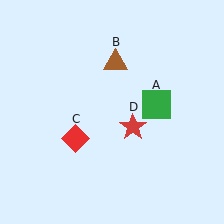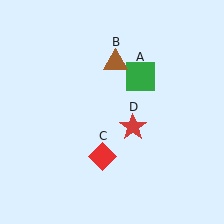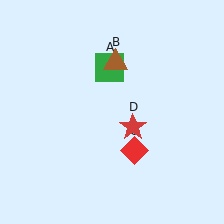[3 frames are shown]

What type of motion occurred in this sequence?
The green square (object A), red diamond (object C) rotated counterclockwise around the center of the scene.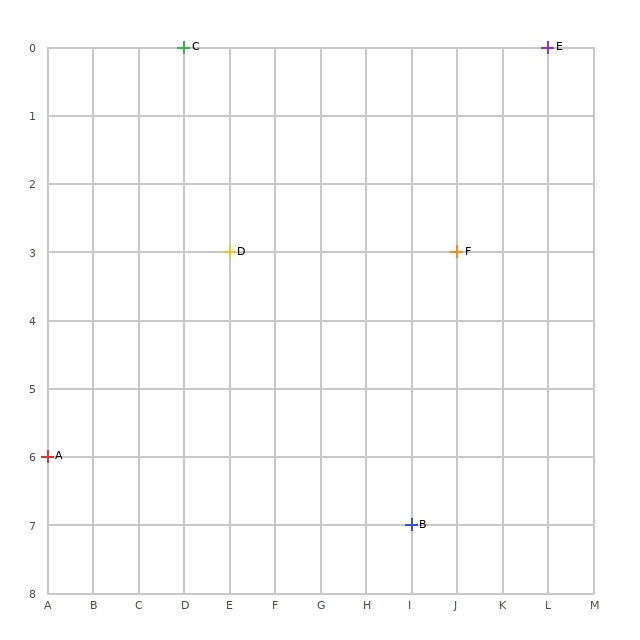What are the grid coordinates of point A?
Point A is at grid coordinates (A, 6).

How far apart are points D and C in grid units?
Points D and C are 1 column and 3 rows apart (about 3.2 grid units diagonally).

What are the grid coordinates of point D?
Point D is at grid coordinates (E, 3).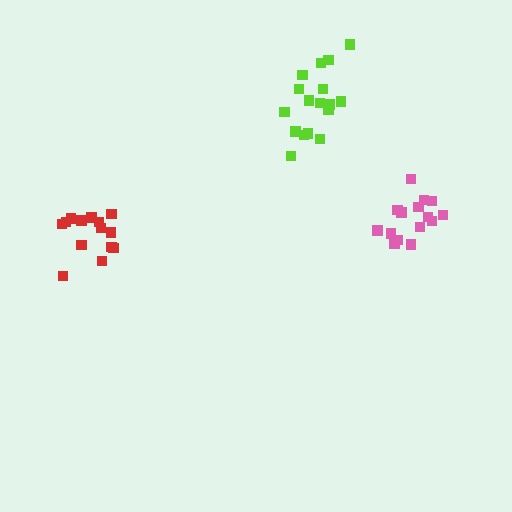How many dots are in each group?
Group 1: 14 dots, Group 2: 15 dots, Group 3: 17 dots (46 total).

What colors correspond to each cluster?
The clusters are colored: red, pink, lime.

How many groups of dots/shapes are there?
There are 3 groups.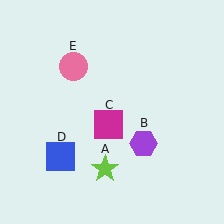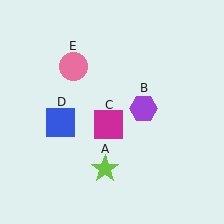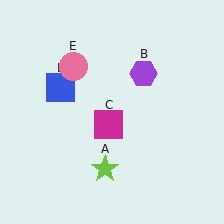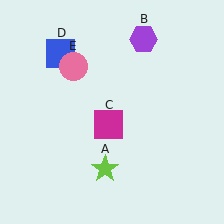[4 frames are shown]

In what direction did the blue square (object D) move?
The blue square (object D) moved up.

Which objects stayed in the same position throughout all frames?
Lime star (object A) and magenta square (object C) and pink circle (object E) remained stationary.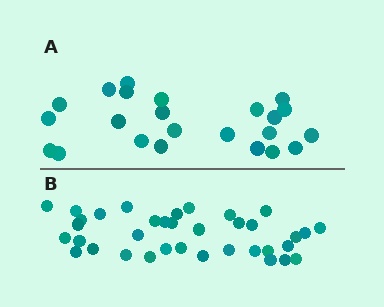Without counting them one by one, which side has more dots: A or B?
Region B (the bottom region) has more dots.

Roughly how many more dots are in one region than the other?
Region B has approximately 15 more dots than region A.